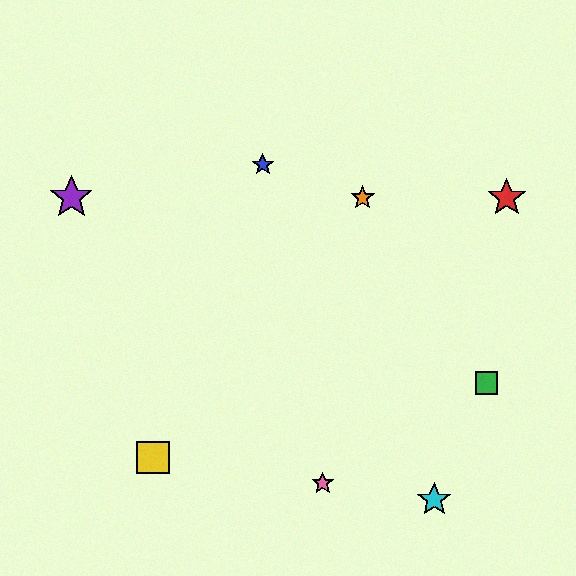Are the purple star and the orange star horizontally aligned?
Yes, both are at y≈198.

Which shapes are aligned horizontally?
The red star, the purple star, the orange star are aligned horizontally.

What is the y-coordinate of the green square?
The green square is at y≈383.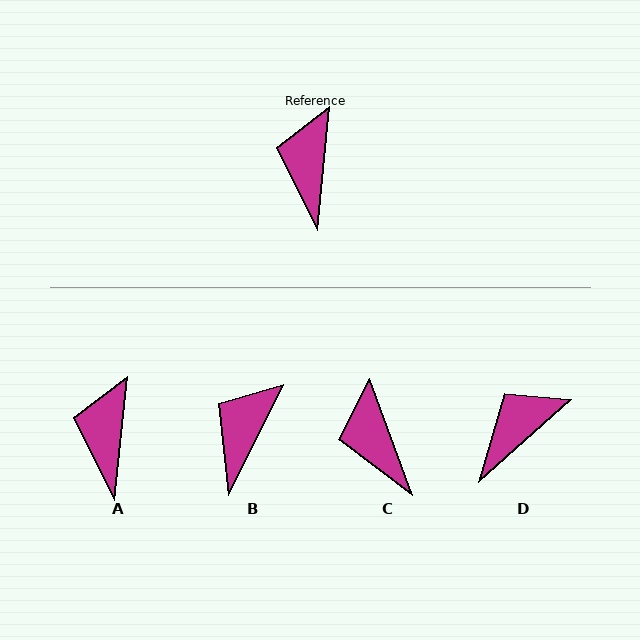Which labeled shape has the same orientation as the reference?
A.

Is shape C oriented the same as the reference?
No, it is off by about 26 degrees.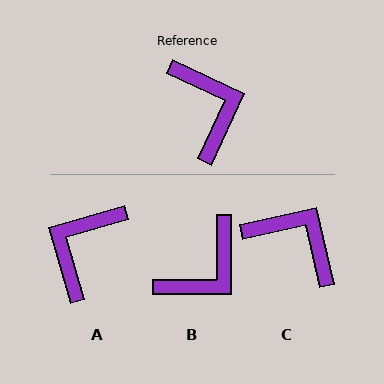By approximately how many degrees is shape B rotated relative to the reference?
Approximately 65 degrees clockwise.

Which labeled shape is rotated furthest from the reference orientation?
A, about 131 degrees away.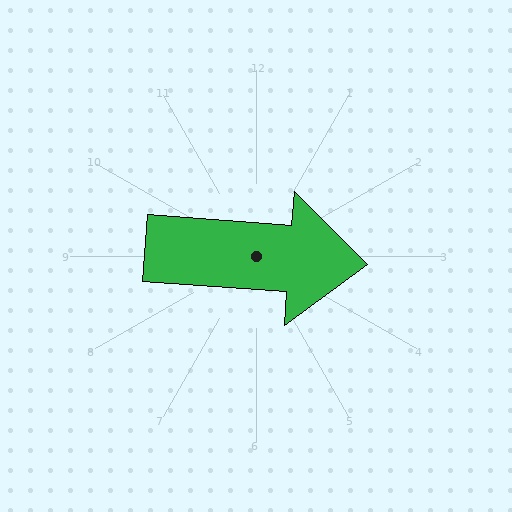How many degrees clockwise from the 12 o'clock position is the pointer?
Approximately 94 degrees.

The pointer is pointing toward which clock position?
Roughly 3 o'clock.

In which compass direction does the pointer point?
East.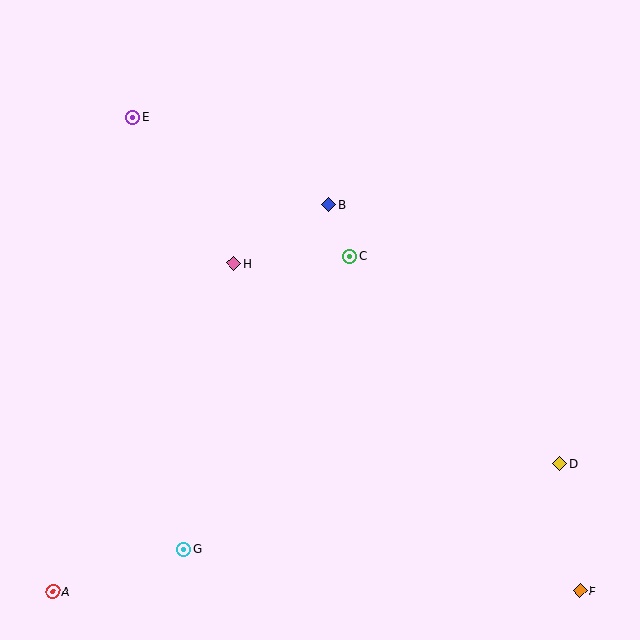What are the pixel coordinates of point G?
Point G is at (184, 550).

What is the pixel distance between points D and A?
The distance between D and A is 523 pixels.